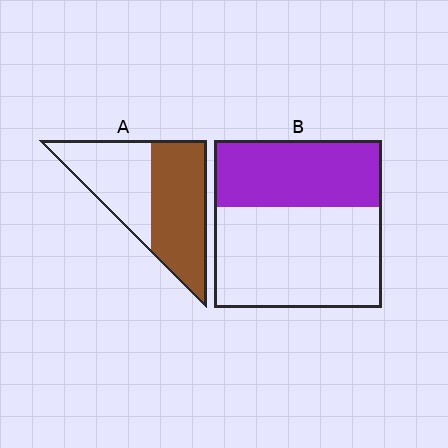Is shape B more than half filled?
No.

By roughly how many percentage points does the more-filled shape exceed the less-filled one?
By roughly 15 percentage points (A over B).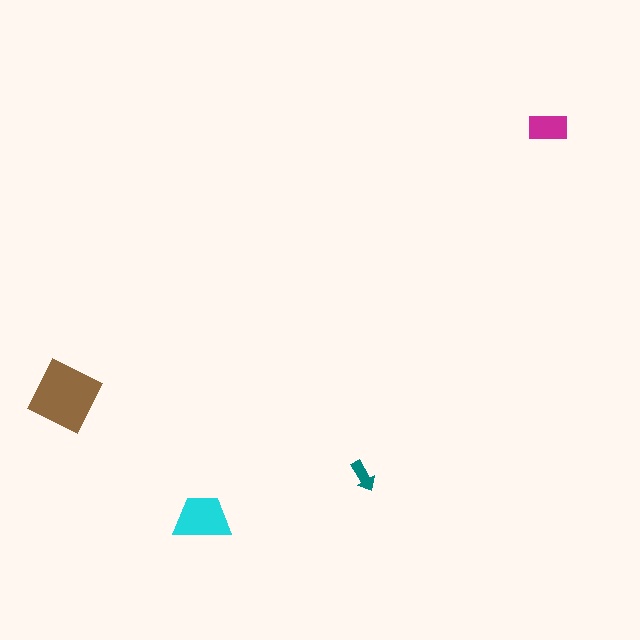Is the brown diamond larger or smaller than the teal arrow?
Larger.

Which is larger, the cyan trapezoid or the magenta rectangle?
The cyan trapezoid.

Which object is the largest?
The brown diamond.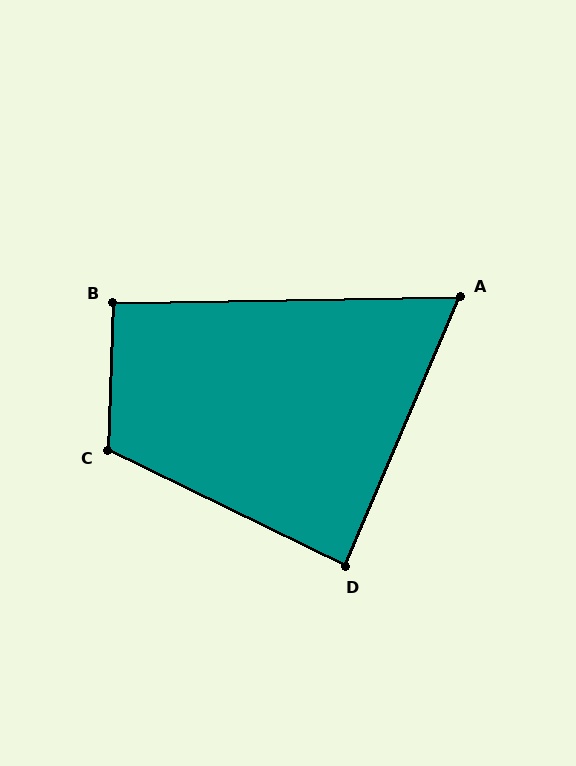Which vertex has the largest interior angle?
C, at approximately 114 degrees.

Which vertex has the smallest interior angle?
A, at approximately 66 degrees.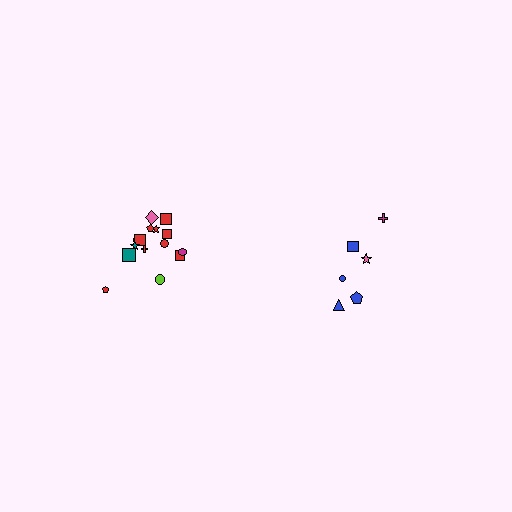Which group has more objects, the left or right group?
The left group.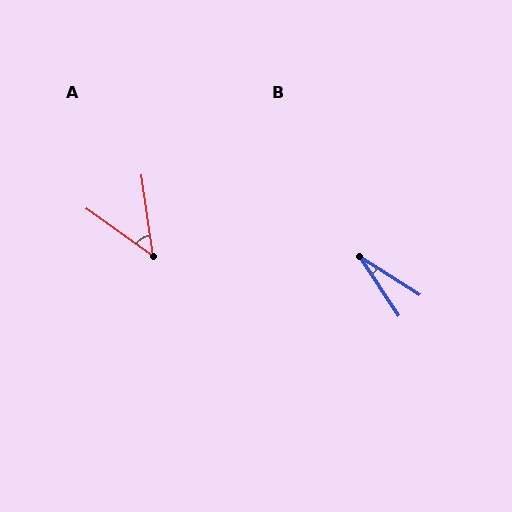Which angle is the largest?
A, at approximately 47 degrees.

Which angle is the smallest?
B, at approximately 23 degrees.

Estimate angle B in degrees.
Approximately 23 degrees.